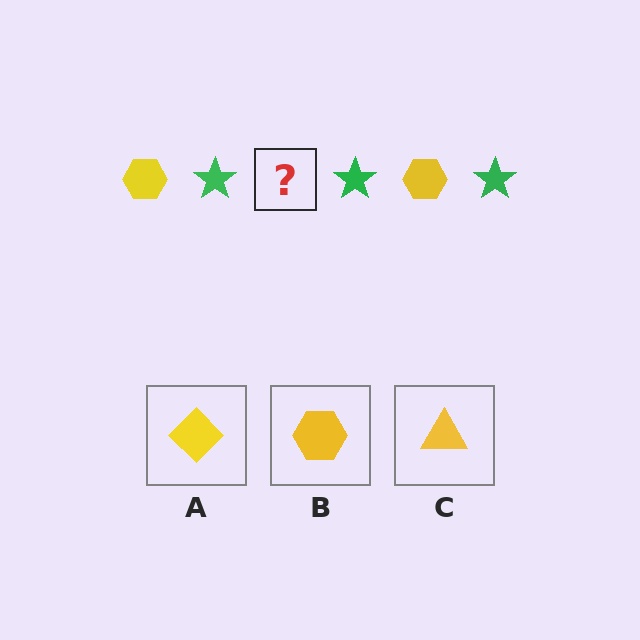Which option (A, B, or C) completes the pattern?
B.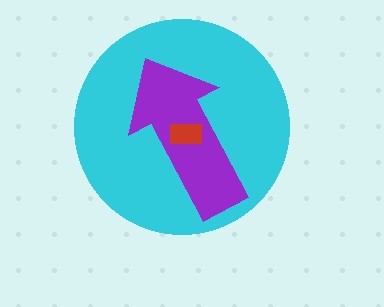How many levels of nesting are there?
3.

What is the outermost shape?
The cyan circle.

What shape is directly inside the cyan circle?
The purple arrow.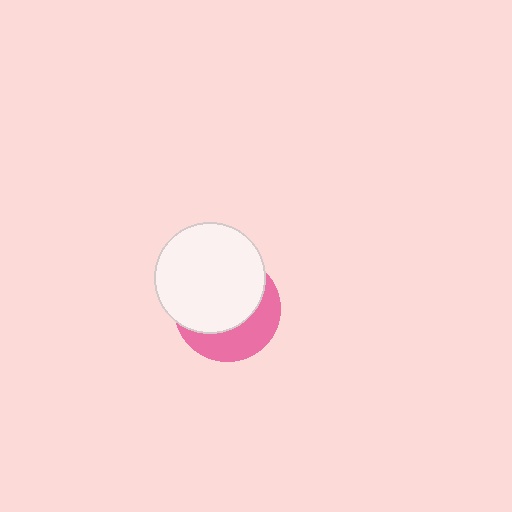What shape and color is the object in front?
The object in front is a white circle.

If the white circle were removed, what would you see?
You would see the complete pink circle.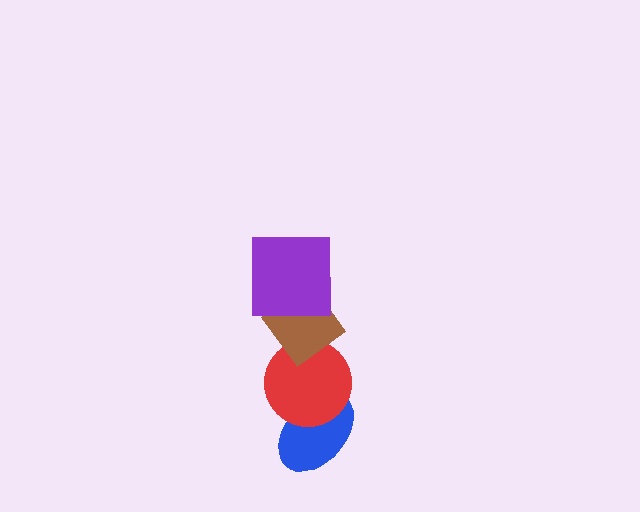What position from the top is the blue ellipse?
The blue ellipse is 4th from the top.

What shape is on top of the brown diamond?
The purple square is on top of the brown diamond.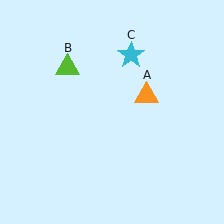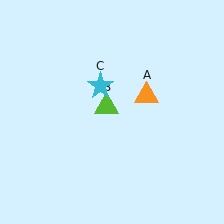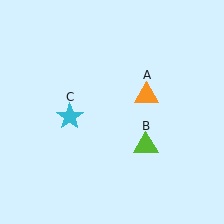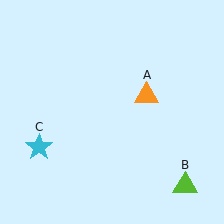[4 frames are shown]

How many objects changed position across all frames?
2 objects changed position: lime triangle (object B), cyan star (object C).